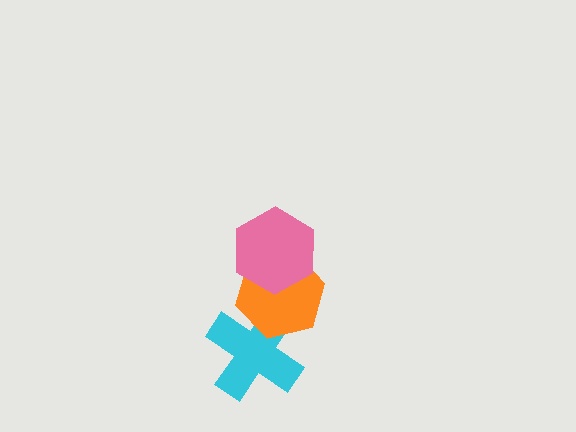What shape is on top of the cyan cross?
The orange hexagon is on top of the cyan cross.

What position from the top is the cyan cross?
The cyan cross is 3rd from the top.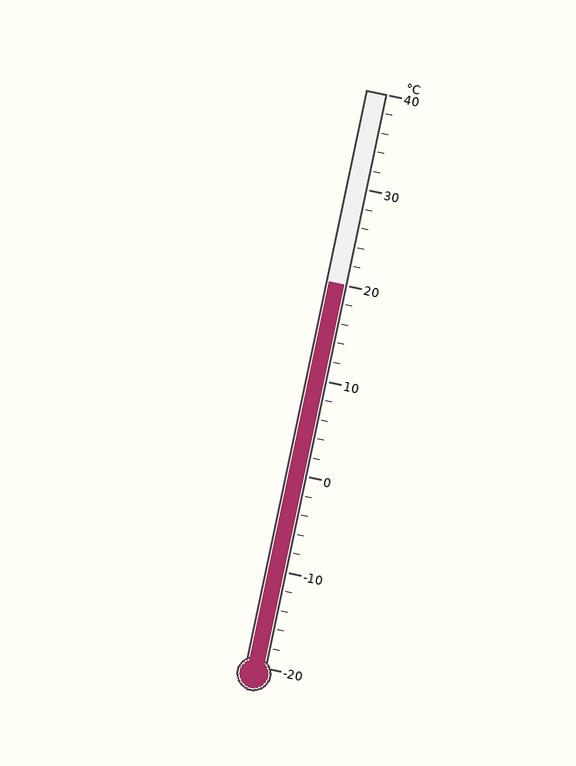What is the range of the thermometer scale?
The thermometer scale ranges from -20°C to 40°C.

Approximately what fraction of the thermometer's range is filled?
The thermometer is filled to approximately 65% of its range.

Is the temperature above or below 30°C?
The temperature is below 30°C.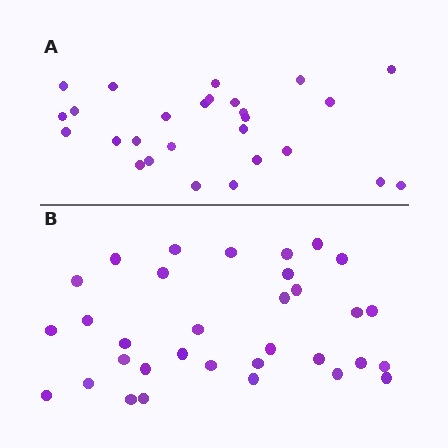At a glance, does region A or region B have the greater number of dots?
Region B (the bottom region) has more dots.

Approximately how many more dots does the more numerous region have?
Region B has about 6 more dots than region A.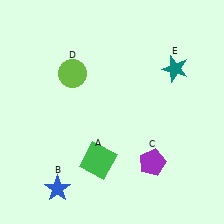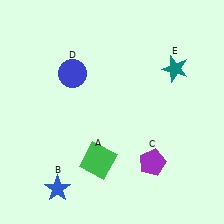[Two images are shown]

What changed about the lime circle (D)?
In Image 1, D is lime. In Image 2, it changed to blue.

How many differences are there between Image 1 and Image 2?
There is 1 difference between the two images.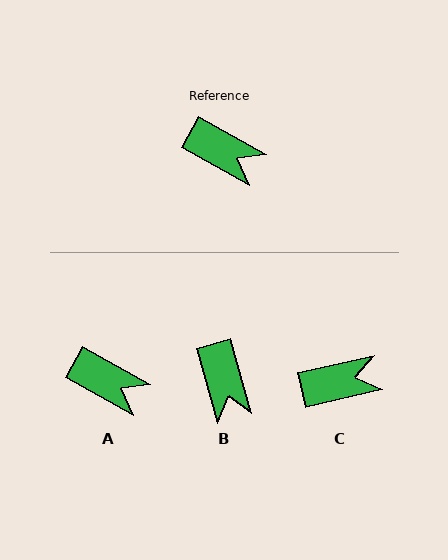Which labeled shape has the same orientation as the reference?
A.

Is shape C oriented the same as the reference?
No, it is off by about 42 degrees.